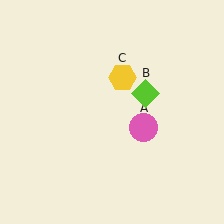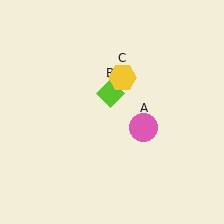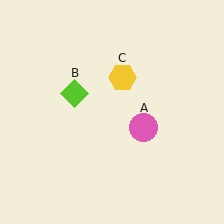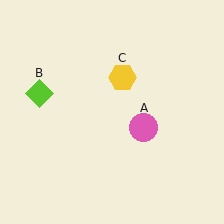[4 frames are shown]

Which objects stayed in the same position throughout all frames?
Pink circle (object A) and yellow hexagon (object C) remained stationary.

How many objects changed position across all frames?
1 object changed position: lime diamond (object B).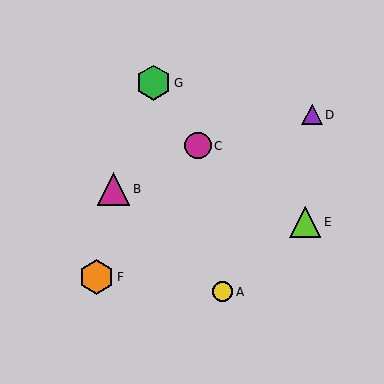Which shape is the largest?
The green hexagon (labeled G) is the largest.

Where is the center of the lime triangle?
The center of the lime triangle is at (305, 222).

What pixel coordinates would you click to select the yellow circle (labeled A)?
Click at (222, 292) to select the yellow circle A.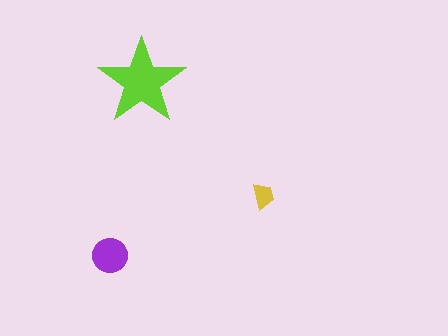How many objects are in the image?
There are 3 objects in the image.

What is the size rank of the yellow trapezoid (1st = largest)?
3rd.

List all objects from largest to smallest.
The lime star, the purple circle, the yellow trapezoid.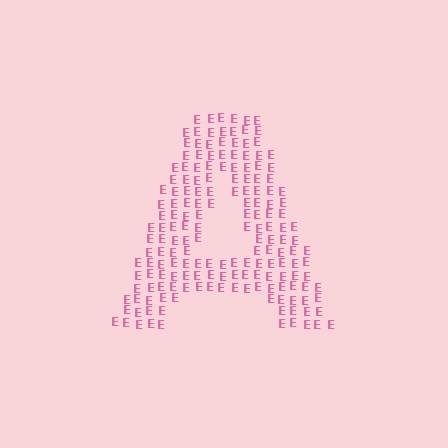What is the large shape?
The large shape is the letter A.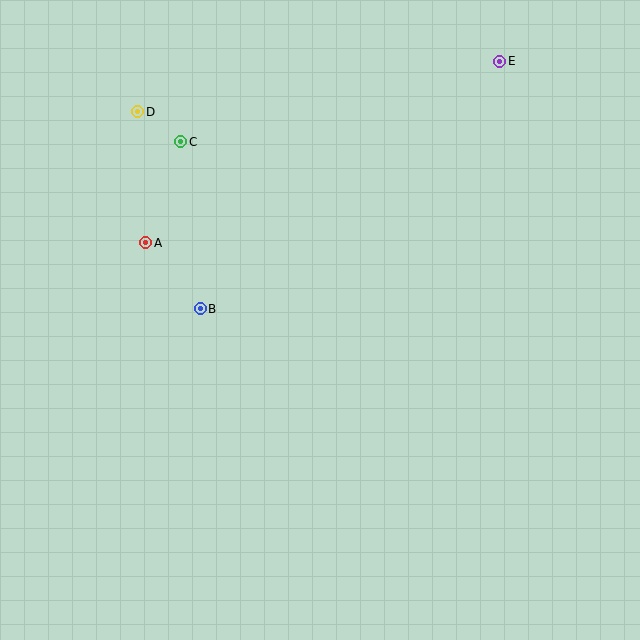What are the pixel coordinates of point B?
Point B is at (200, 309).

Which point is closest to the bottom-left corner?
Point B is closest to the bottom-left corner.